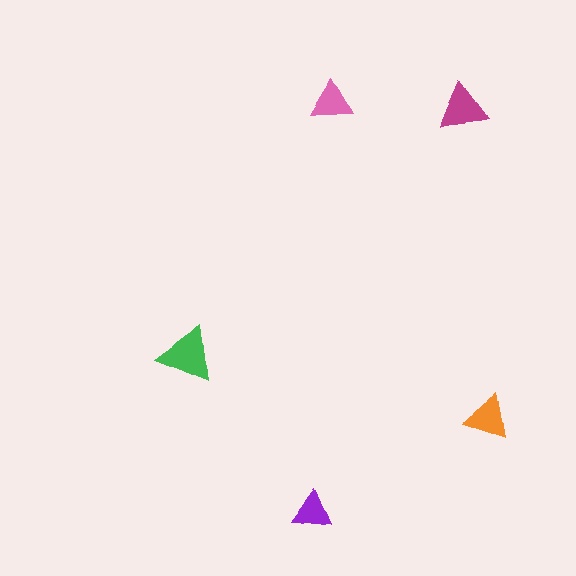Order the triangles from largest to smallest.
the green one, the magenta one, the orange one, the pink one, the purple one.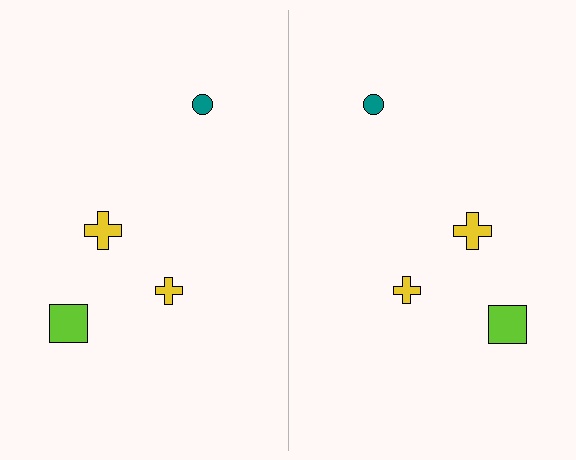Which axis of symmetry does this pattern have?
The pattern has a vertical axis of symmetry running through the center of the image.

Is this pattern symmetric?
Yes, this pattern has bilateral (reflection) symmetry.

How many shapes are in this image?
There are 8 shapes in this image.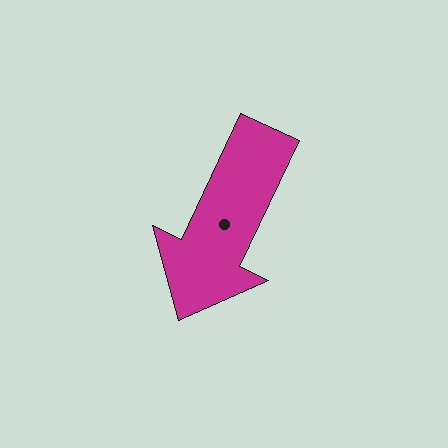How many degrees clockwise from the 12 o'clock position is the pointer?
Approximately 205 degrees.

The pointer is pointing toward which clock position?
Roughly 7 o'clock.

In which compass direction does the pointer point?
Southwest.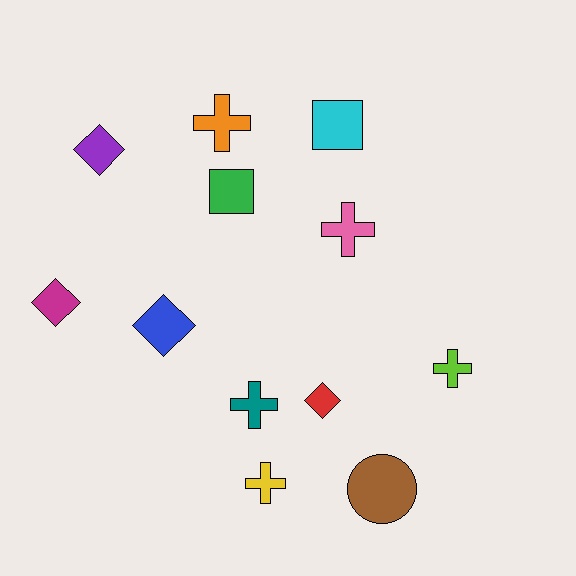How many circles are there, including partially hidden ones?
There is 1 circle.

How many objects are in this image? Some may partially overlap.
There are 12 objects.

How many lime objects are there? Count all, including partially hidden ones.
There is 1 lime object.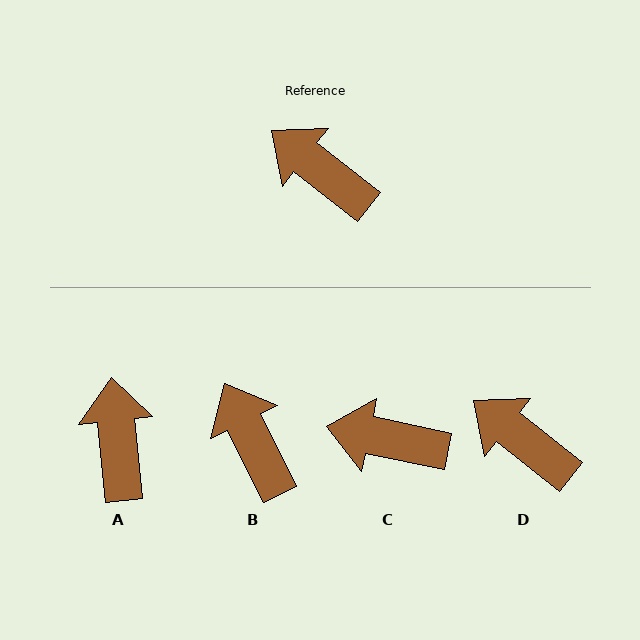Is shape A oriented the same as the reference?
No, it is off by about 46 degrees.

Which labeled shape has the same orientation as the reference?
D.